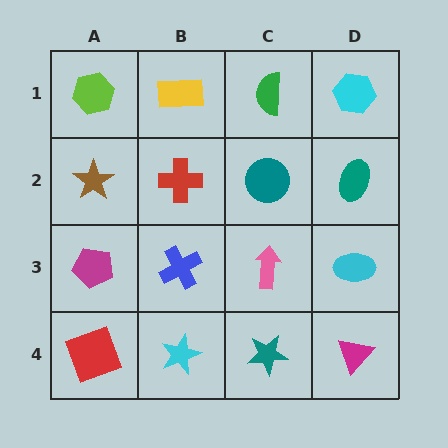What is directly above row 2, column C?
A green semicircle.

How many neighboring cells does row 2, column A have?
3.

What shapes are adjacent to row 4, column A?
A magenta pentagon (row 3, column A), a cyan star (row 4, column B).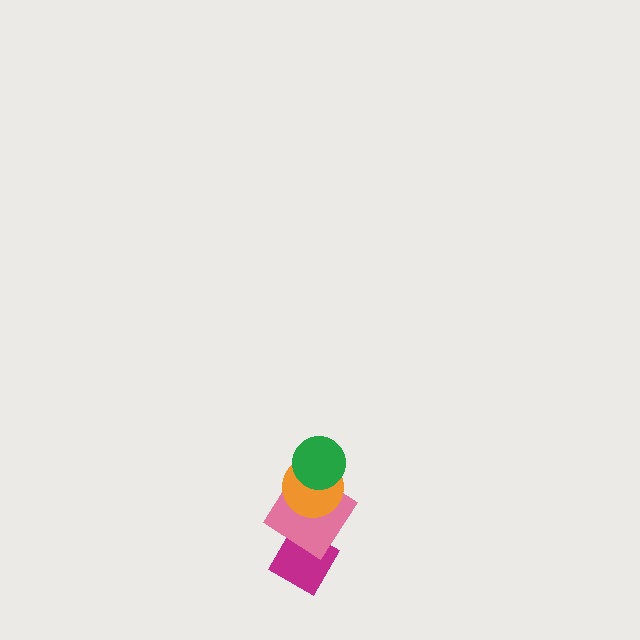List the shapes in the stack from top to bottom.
From top to bottom: the green circle, the orange circle, the pink diamond, the magenta diamond.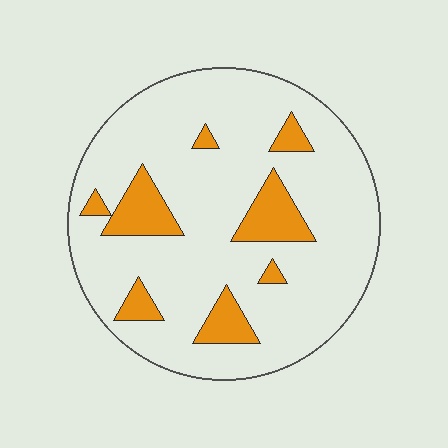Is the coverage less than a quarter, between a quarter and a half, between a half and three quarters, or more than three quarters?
Less than a quarter.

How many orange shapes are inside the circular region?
8.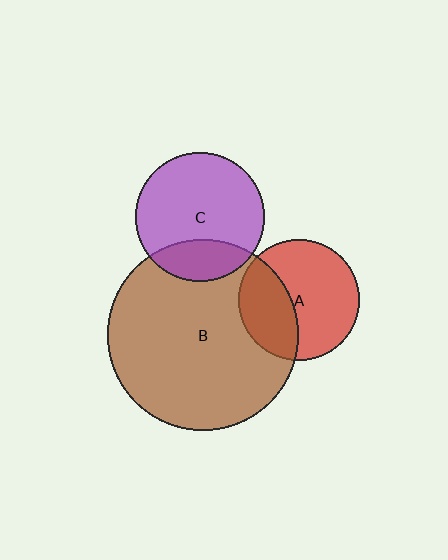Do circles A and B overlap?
Yes.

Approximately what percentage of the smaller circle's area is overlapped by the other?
Approximately 35%.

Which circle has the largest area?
Circle B (brown).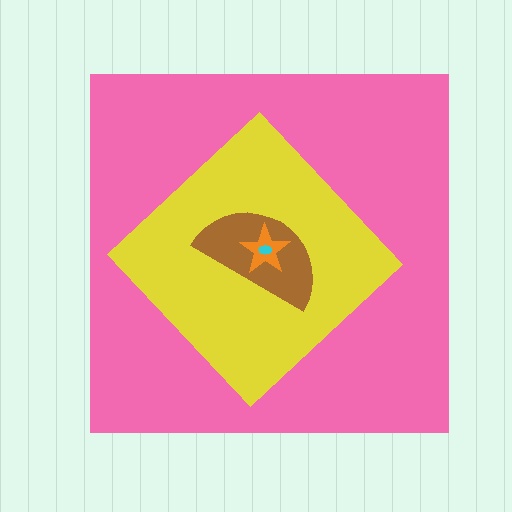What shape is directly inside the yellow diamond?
The brown semicircle.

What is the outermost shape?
The pink square.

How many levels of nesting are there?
5.